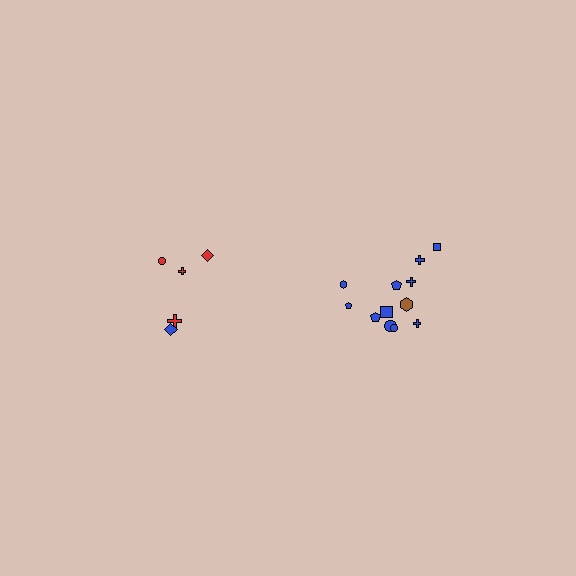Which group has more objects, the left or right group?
The right group.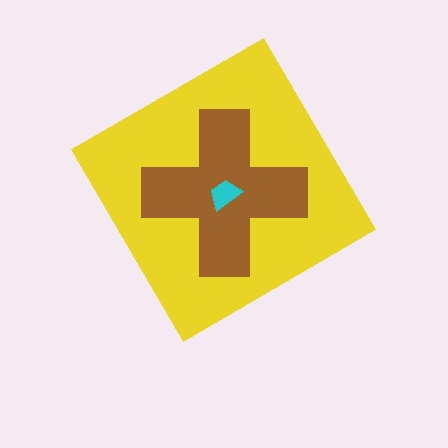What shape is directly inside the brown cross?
The cyan trapezoid.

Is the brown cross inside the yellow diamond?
Yes.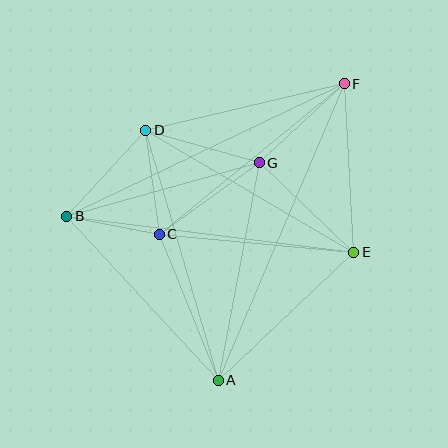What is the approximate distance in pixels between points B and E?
The distance between B and E is approximately 289 pixels.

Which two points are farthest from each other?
Points A and F are farthest from each other.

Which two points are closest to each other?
Points B and C are closest to each other.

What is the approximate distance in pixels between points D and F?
The distance between D and F is approximately 204 pixels.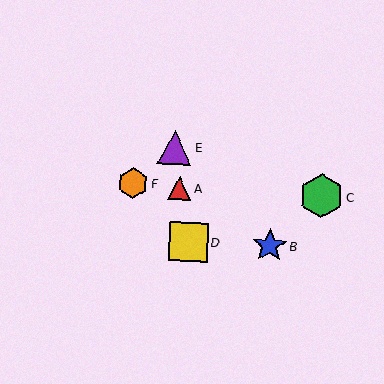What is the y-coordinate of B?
Object B is at y≈246.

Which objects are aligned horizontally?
Objects B, D are aligned horizontally.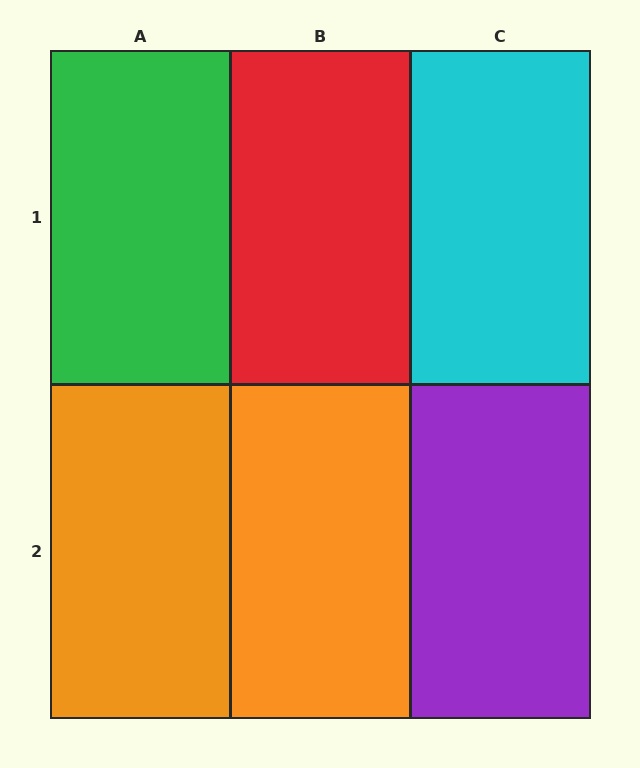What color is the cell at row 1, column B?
Red.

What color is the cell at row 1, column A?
Green.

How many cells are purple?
1 cell is purple.